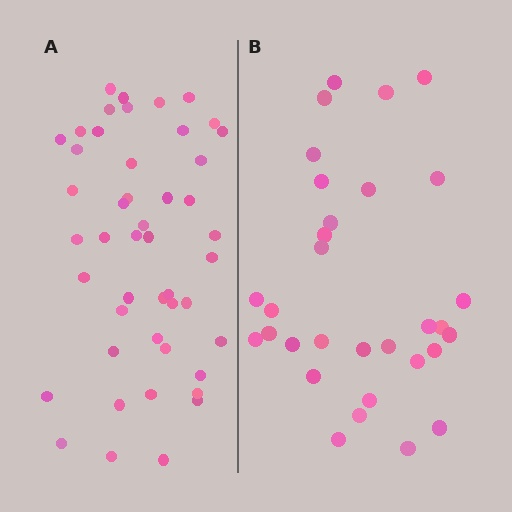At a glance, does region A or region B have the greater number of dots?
Region A (the left region) has more dots.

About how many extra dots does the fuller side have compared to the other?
Region A has approximately 15 more dots than region B.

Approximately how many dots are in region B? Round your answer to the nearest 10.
About 30 dots. (The exact count is 31, which rounds to 30.)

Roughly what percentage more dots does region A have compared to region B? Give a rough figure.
About 50% more.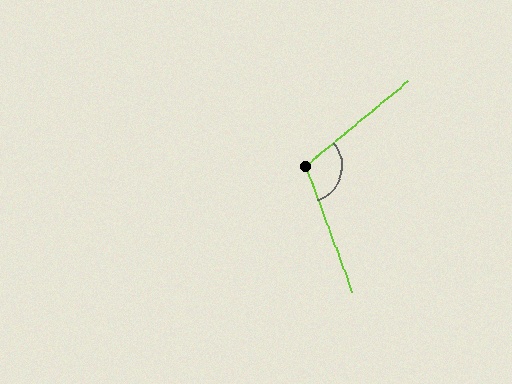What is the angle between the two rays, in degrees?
Approximately 109 degrees.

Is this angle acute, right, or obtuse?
It is obtuse.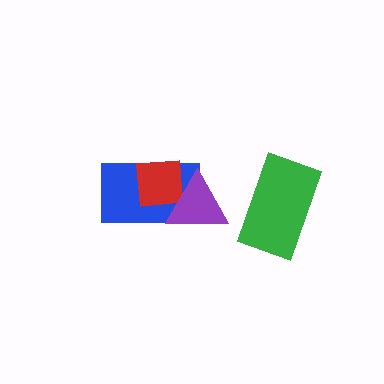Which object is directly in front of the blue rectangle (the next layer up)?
The red square is directly in front of the blue rectangle.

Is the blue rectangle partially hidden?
Yes, it is partially covered by another shape.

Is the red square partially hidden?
Yes, it is partially covered by another shape.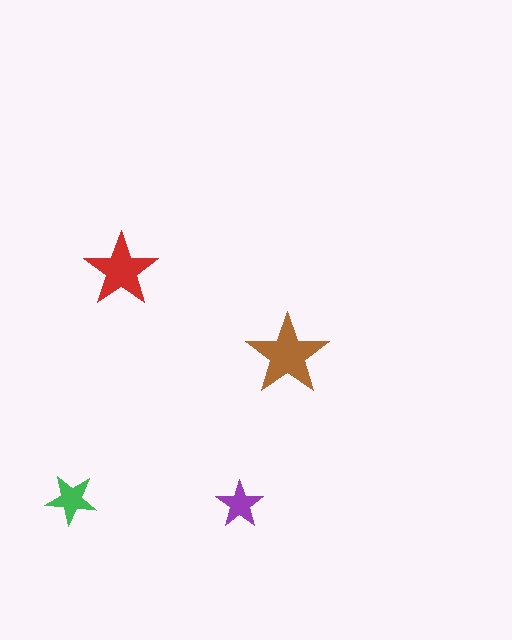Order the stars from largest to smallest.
the brown one, the red one, the green one, the purple one.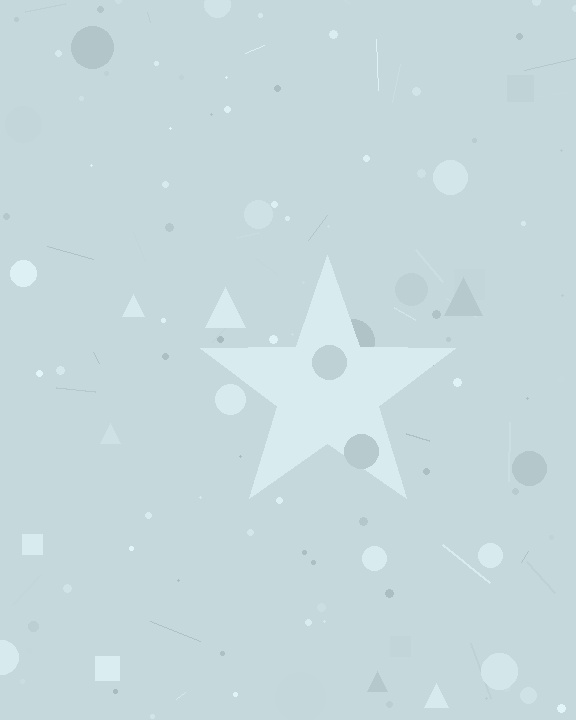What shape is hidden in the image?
A star is hidden in the image.